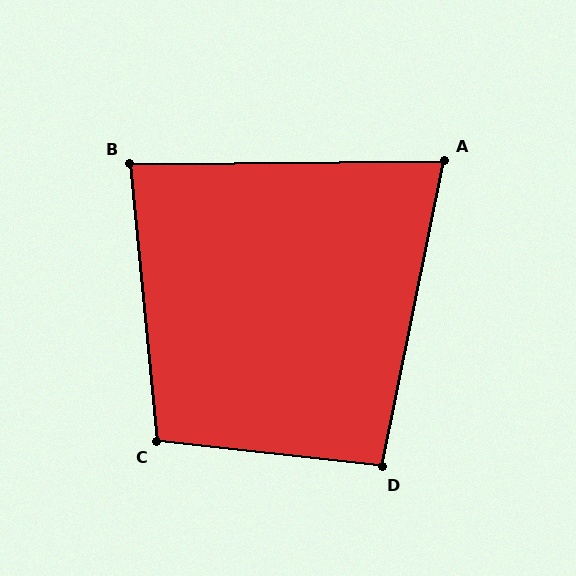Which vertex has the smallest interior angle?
A, at approximately 78 degrees.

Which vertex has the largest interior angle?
C, at approximately 102 degrees.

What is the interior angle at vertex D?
Approximately 95 degrees (obtuse).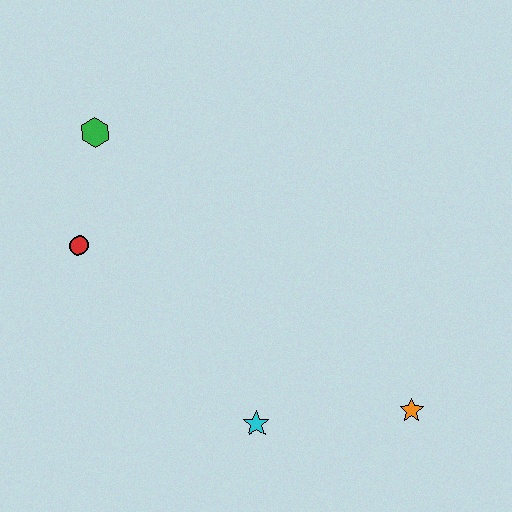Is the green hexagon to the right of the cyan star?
No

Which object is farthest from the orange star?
The green hexagon is farthest from the orange star.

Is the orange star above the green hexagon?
No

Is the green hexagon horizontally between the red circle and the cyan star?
Yes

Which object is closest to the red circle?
The green hexagon is closest to the red circle.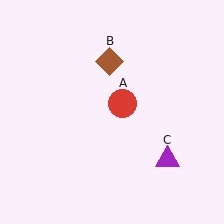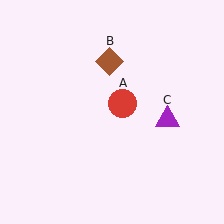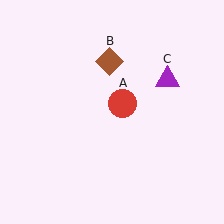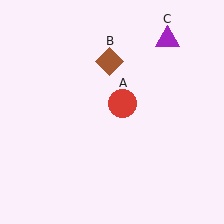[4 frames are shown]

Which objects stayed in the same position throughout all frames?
Red circle (object A) and brown diamond (object B) remained stationary.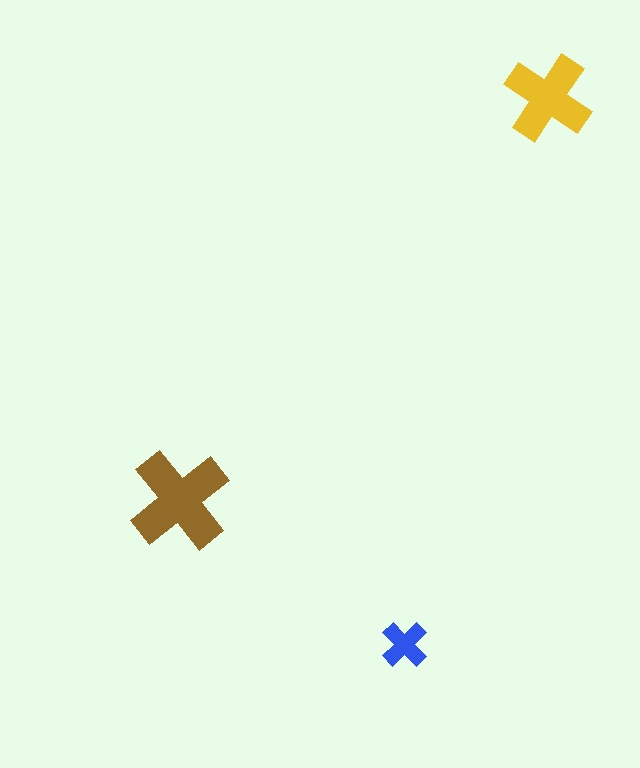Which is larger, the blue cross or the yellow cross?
The yellow one.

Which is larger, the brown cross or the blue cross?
The brown one.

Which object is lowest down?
The blue cross is bottommost.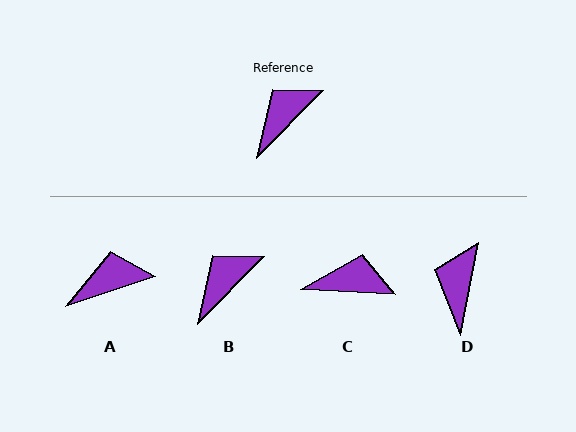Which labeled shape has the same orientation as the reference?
B.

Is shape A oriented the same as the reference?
No, it is off by about 27 degrees.